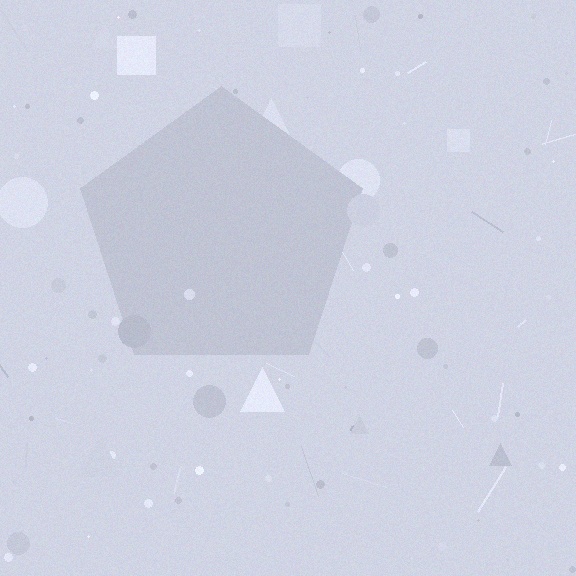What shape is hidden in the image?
A pentagon is hidden in the image.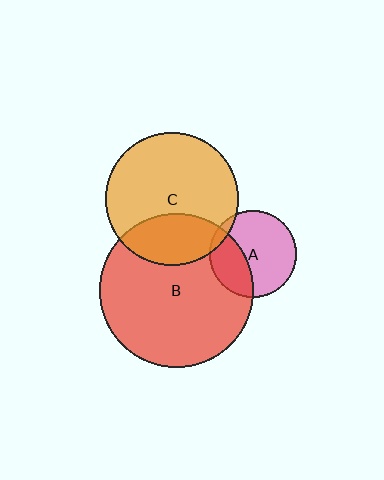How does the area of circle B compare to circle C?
Approximately 1.3 times.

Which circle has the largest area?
Circle B (red).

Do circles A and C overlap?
Yes.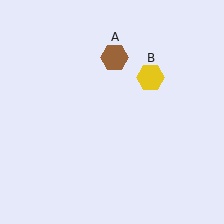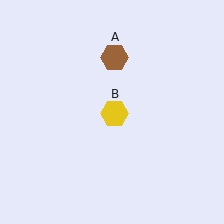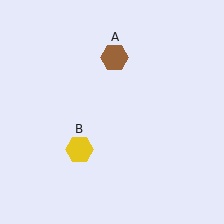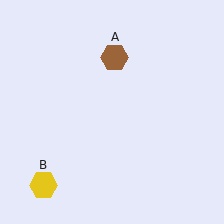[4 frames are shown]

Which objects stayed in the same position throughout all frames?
Brown hexagon (object A) remained stationary.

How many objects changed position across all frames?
1 object changed position: yellow hexagon (object B).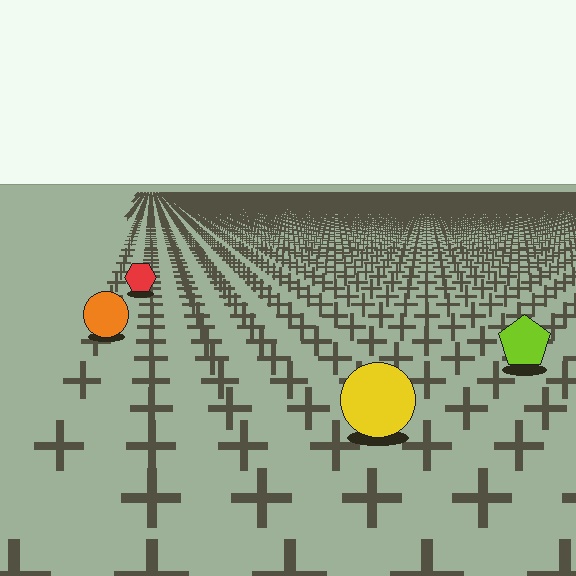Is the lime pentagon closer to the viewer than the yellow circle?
No. The yellow circle is closer — you can tell from the texture gradient: the ground texture is coarser near it.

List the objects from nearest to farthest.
From nearest to farthest: the yellow circle, the lime pentagon, the orange circle, the red hexagon.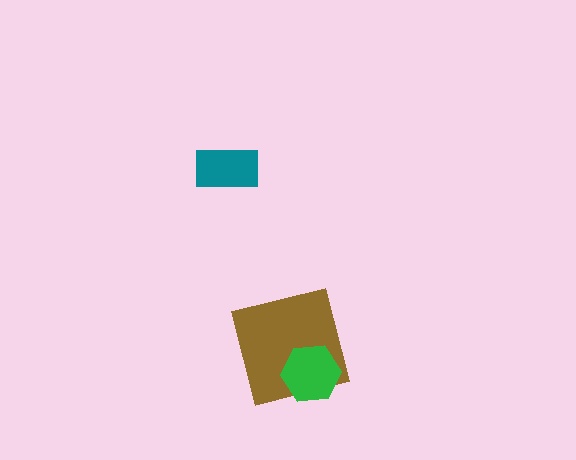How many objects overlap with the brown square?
1 object overlaps with the brown square.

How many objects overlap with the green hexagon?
1 object overlaps with the green hexagon.